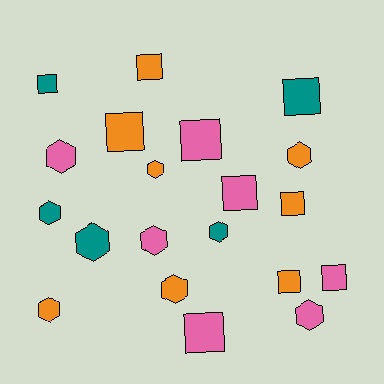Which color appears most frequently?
Orange, with 8 objects.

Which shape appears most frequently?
Square, with 10 objects.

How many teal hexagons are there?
There are 3 teal hexagons.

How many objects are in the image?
There are 20 objects.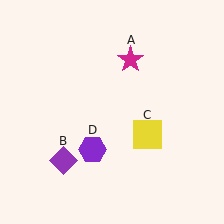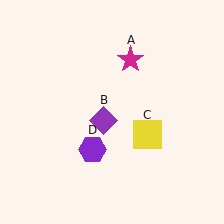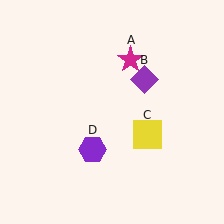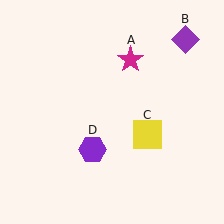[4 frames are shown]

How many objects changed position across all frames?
1 object changed position: purple diamond (object B).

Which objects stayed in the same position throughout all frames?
Magenta star (object A) and yellow square (object C) and purple hexagon (object D) remained stationary.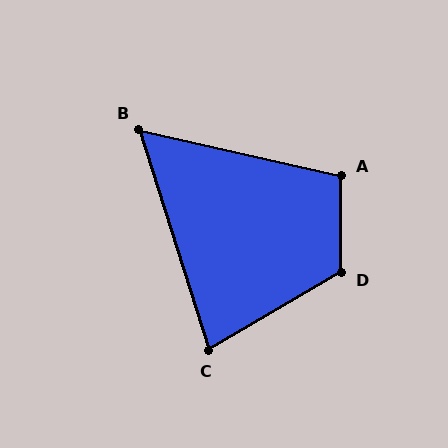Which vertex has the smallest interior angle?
B, at approximately 60 degrees.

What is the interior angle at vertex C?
Approximately 77 degrees (acute).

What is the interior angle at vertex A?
Approximately 103 degrees (obtuse).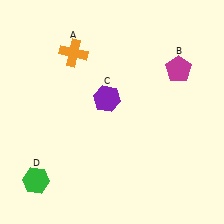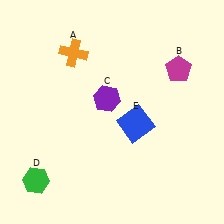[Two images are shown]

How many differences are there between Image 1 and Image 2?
There is 1 difference between the two images.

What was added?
A blue square (E) was added in Image 2.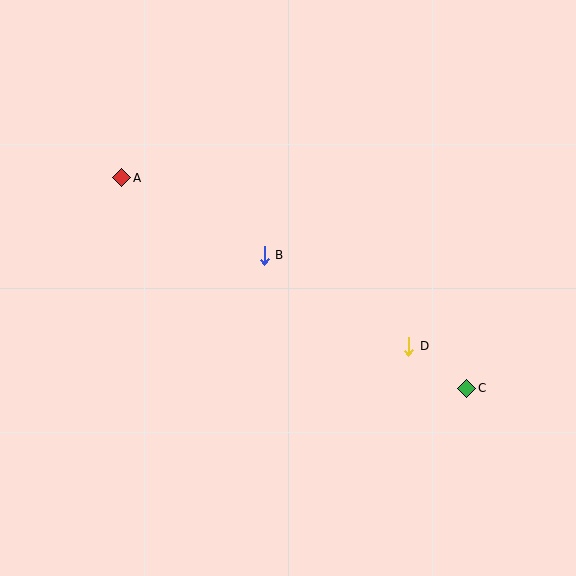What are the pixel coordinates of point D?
Point D is at (409, 346).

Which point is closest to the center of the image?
Point B at (264, 256) is closest to the center.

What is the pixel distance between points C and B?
The distance between C and B is 242 pixels.